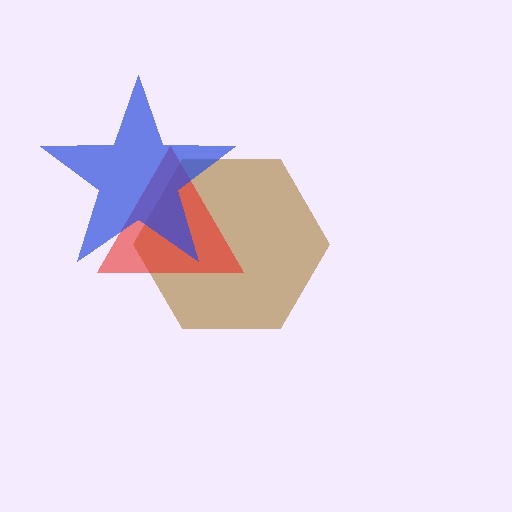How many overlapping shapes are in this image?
There are 3 overlapping shapes in the image.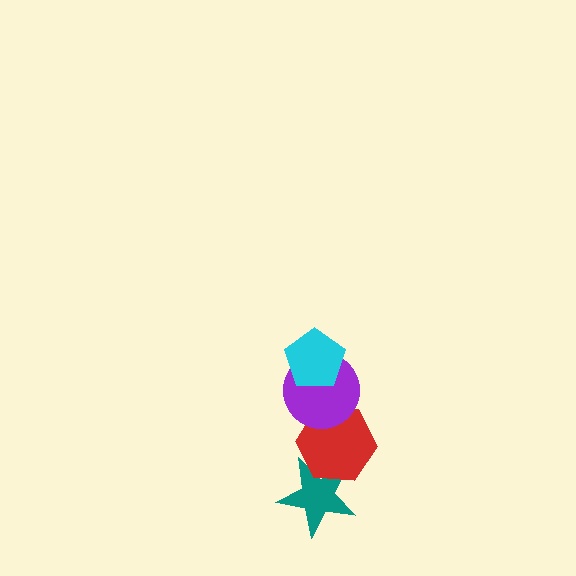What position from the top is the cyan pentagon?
The cyan pentagon is 1st from the top.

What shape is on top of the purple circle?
The cyan pentagon is on top of the purple circle.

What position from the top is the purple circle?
The purple circle is 2nd from the top.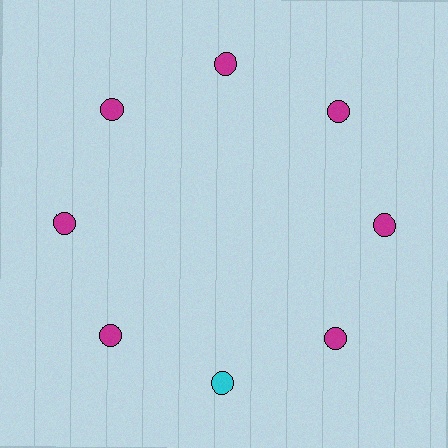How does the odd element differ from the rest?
It has a different color: cyan instead of magenta.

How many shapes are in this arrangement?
There are 8 shapes arranged in a ring pattern.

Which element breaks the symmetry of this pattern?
The cyan circle at roughly the 6 o'clock position breaks the symmetry. All other shapes are magenta circles.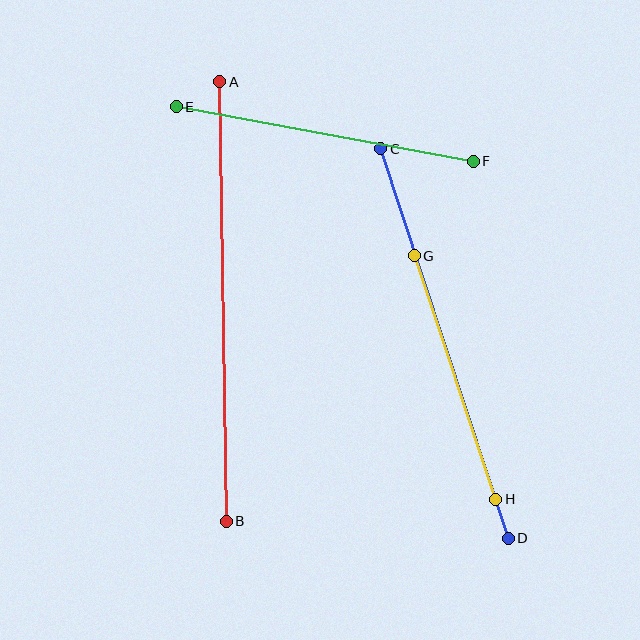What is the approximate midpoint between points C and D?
The midpoint is at approximately (445, 343) pixels.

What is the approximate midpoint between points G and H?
The midpoint is at approximately (455, 377) pixels.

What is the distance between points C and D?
The distance is approximately 410 pixels.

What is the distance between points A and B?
The distance is approximately 440 pixels.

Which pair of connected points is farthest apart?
Points A and B are farthest apart.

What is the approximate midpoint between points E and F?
The midpoint is at approximately (325, 134) pixels.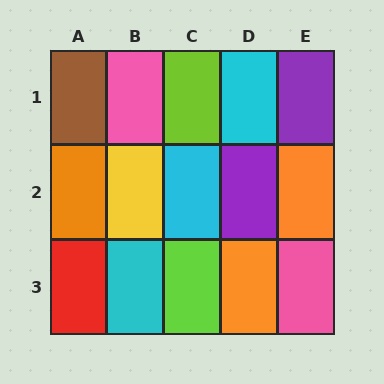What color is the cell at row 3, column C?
Lime.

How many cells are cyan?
3 cells are cyan.